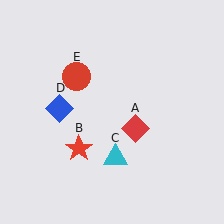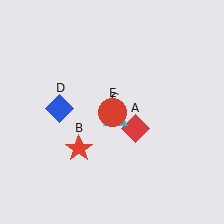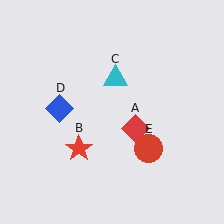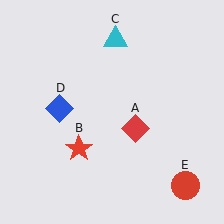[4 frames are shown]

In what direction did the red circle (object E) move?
The red circle (object E) moved down and to the right.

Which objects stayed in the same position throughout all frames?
Red diamond (object A) and red star (object B) and blue diamond (object D) remained stationary.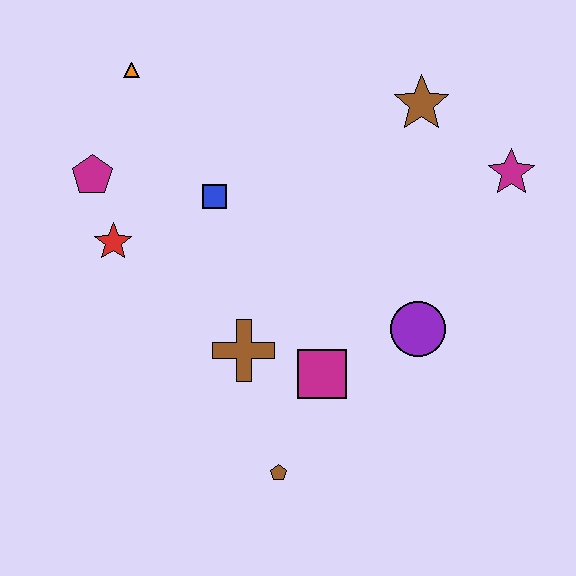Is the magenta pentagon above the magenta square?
Yes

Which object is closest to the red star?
The magenta pentagon is closest to the red star.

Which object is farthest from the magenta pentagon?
The magenta star is farthest from the magenta pentagon.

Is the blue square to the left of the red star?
No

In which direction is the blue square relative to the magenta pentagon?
The blue square is to the right of the magenta pentagon.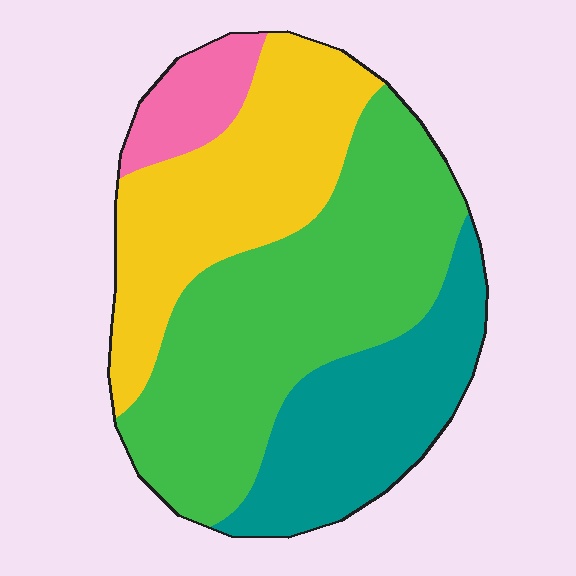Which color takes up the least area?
Pink, at roughly 5%.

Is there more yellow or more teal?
Yellow.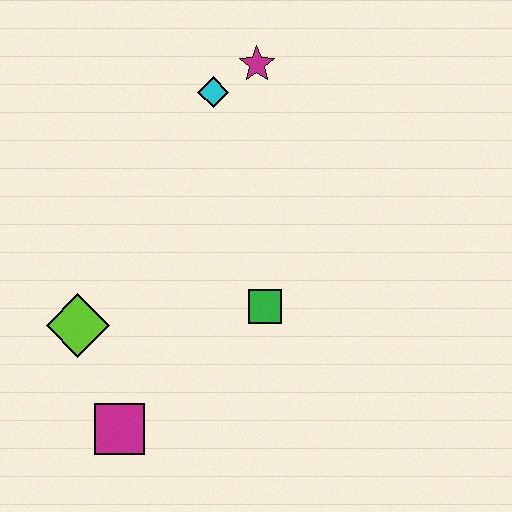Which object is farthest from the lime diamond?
The magenta star is farthest from the lime diamond.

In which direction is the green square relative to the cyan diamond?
The green square is below the cyan diamond.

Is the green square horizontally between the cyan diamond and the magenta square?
No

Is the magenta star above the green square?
Yes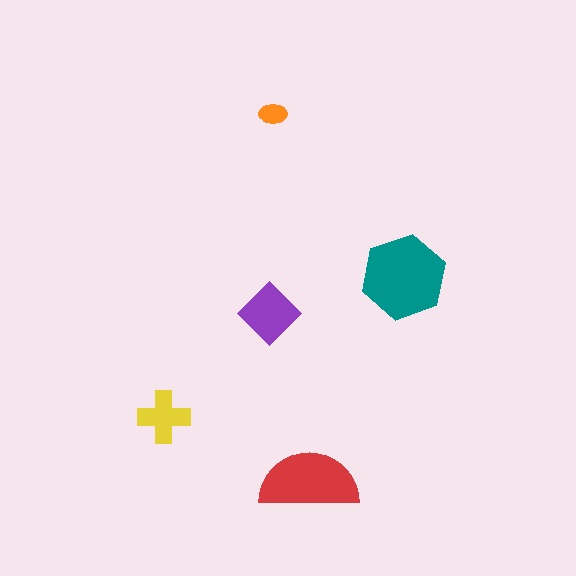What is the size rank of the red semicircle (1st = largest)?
2nd.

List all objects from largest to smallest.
The teal hexagon, the red semicircle, the purple diamond, the yellow cross, the orange ellipse.